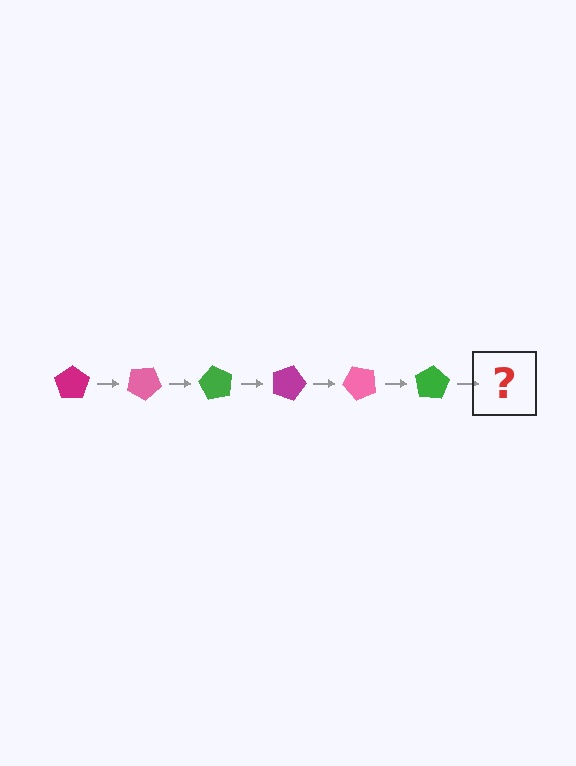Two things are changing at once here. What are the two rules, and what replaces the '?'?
The two rules are that it rotates 30 degrees each step and the color cycles through magenta, pink, and green. The '?' should be a magenta pentagon, rotated 180 degrees from the start.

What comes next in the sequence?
The next element should be a magenta pentagon, rotated 180 degrees from the start.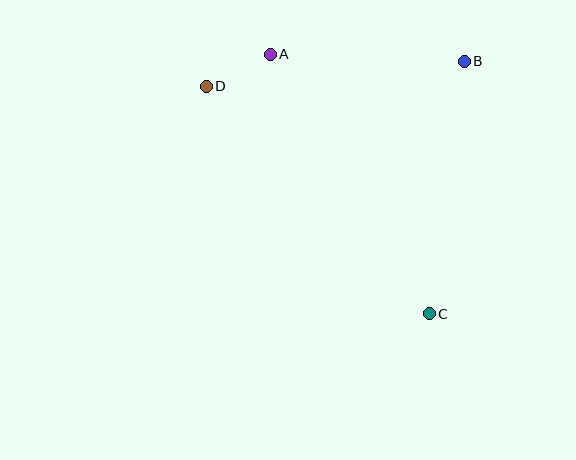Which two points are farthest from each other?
Points C and D are farthest from each other.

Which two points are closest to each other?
Points A and D are closest to each other.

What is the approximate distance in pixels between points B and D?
The distance between B and D is approximately 259 pixels.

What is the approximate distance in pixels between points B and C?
The distance between B and C is approximately 255 pixels.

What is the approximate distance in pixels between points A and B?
The distance between A and B is approximately 194 pixels.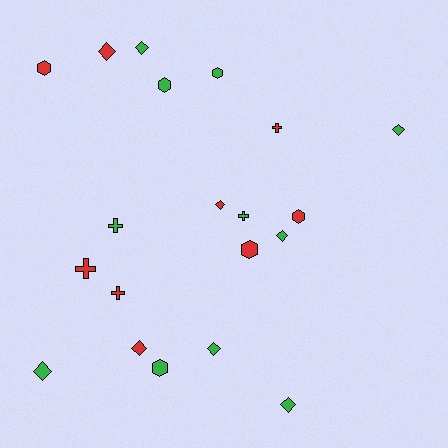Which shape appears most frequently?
Diamond, with 9 objects.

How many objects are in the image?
There are 20 objects.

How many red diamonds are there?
There are 3 red diamonds.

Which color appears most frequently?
Green, with 11 objects.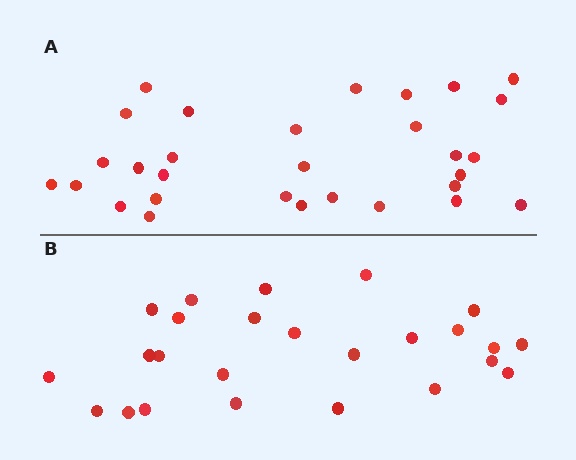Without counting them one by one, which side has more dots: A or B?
Region A (the top region) has more dots.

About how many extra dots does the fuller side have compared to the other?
Region A has about 5 more dots than region B.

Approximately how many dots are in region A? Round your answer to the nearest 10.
About 30 dots.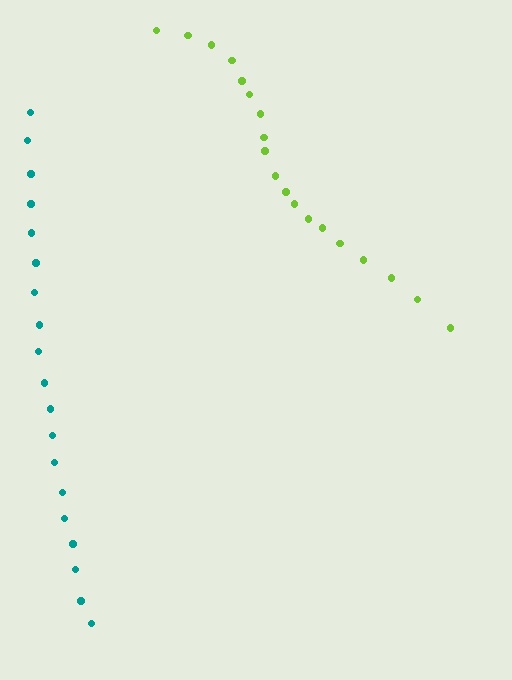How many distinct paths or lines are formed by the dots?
There are 2 distinct paths.